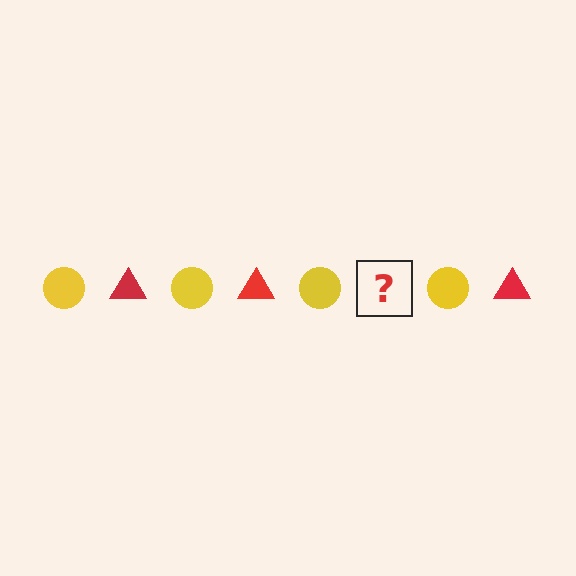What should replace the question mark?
The question mark should be replaced with a red triangle.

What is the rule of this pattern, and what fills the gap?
The rule is that the pattern alternates between yellow circle and red triangle. The gap should be filled with a red triangle.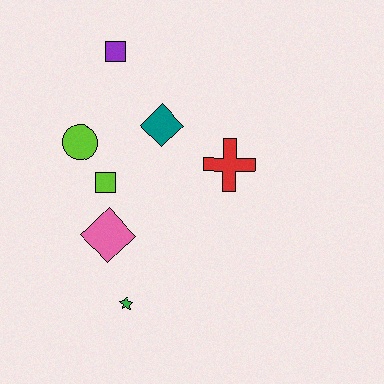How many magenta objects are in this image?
There are no magenta objects.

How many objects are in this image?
There are 7 objects.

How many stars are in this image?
There is 1 star.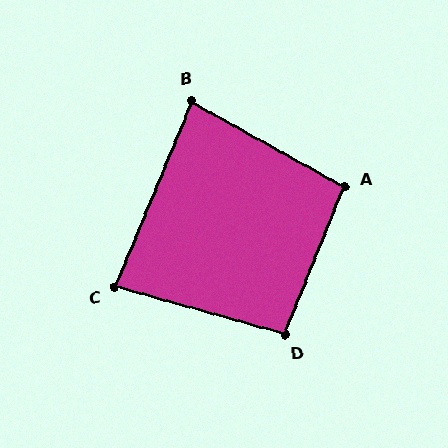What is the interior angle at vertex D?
Approximately 96 degrees (obtuse).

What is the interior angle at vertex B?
Approximately 84 degrees (acute).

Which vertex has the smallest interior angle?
C, at approximately 83 degrees.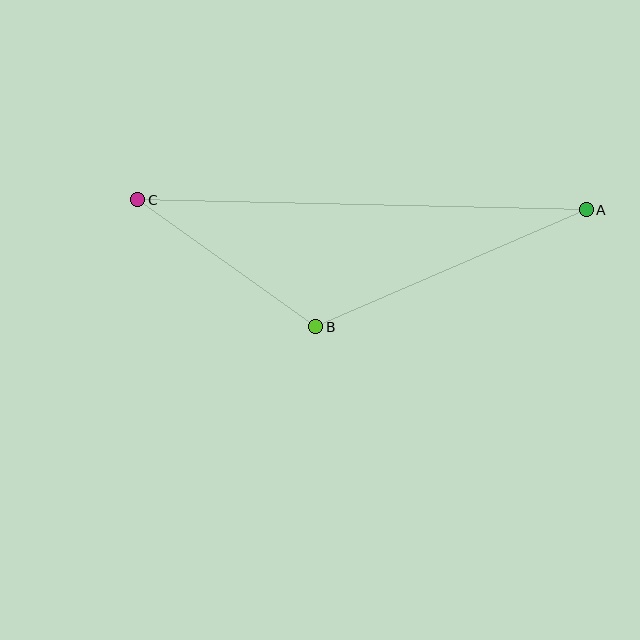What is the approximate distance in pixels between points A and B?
The distance between A and B is approximately 295 pixels.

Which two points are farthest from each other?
Points A and C are farthest from each other.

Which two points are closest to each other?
Points B and C are closest to each other.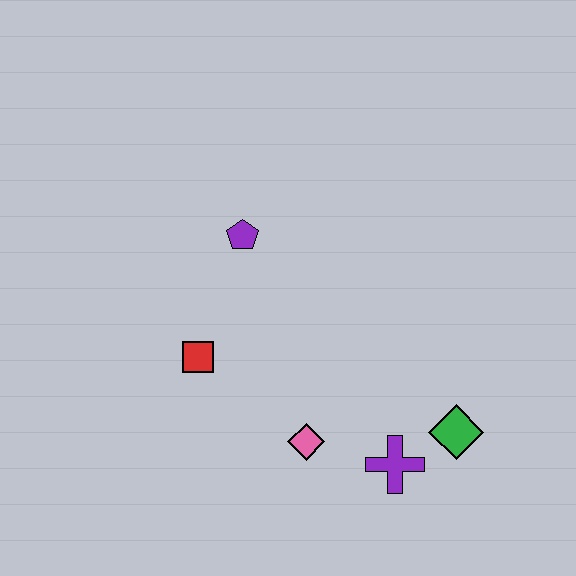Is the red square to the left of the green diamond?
Yes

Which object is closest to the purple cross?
The green diamond is closest to the purple cross.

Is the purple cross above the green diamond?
No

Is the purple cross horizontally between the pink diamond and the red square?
No